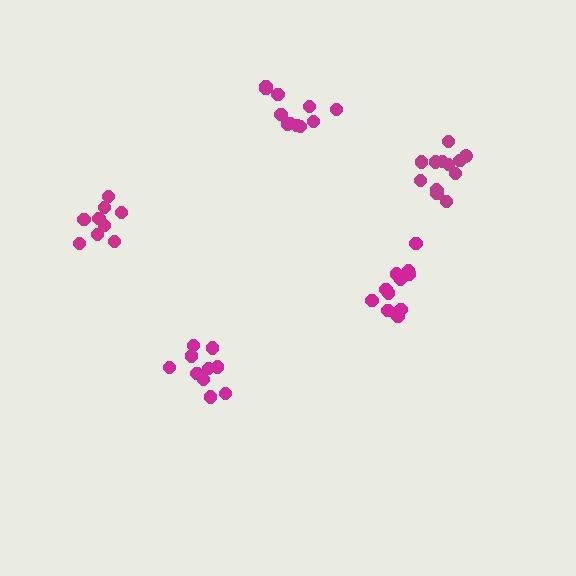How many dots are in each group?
Group 1: 11 dots, Group 2: 11 dots, Group 3: 10 dots, Group 4: 13 dots, Group 5: 9 dots (54 total).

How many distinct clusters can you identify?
There are 5 distinct clusters.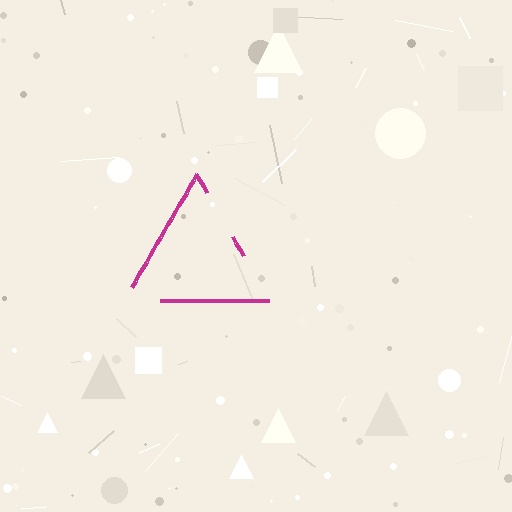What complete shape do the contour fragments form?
The contour fragments form a triangle.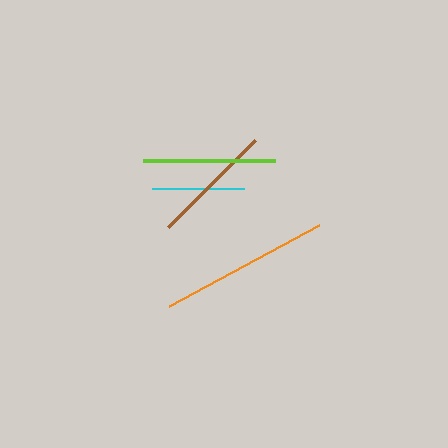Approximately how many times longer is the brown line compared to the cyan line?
The brown line is approximately 1.3 times the length of the cyan line.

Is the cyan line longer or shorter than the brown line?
The brown line is longer than the cyan line.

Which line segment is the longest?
The orange line is the longest at approximately 170 pixels.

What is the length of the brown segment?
The brown segment is approximately 122 pixels long.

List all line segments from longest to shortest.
From longest to shortest: orange, lime, brown, cyan.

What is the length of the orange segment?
The orange segment is approximately 170 pixels long.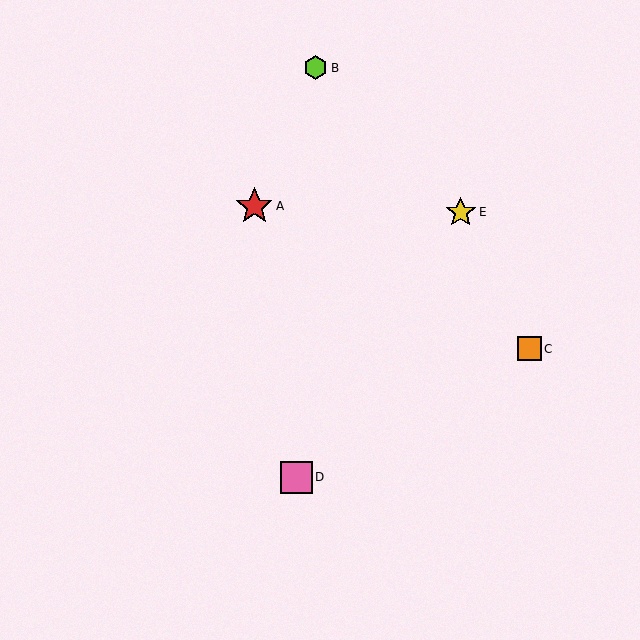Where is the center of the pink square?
The center of the pink square is at (296, 477).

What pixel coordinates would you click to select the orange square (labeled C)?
Click at (529, 349) to select the orange square C.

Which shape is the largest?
The red star (labeled A) is the largest.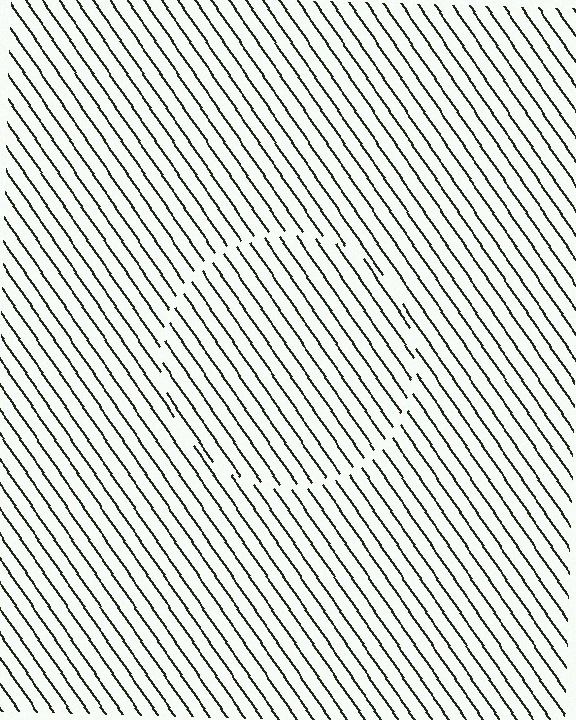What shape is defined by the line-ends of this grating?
An illusory circle. The interior of the shape contains the same grating, shifted by half a period — the contour is defined by the phase discontinuity where line-ends from the inner and outer gratings abut.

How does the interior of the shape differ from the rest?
The interior of the shape contains the same grating, shifted by half a period — the contour is defined by the phase discontinuity where line-ends from the inner and outer gratings abut.